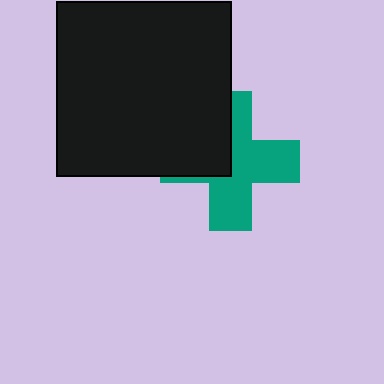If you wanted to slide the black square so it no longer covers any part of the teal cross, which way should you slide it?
Slide it toward the upper-left — that is the most direct way to separate the two shapes.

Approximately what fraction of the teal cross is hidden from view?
Roughly 37% of the teal cross is hidden behind the black square.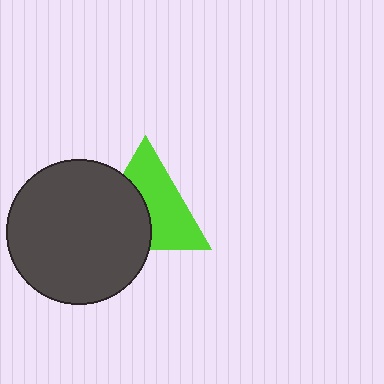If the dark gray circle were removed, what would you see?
You would see the complete lime triangle.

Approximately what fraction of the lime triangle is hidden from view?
Roughly 44% of the lime triangle is hidden behind the dark gray circle.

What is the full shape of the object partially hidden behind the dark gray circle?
The partially hidden object is a lime triangle.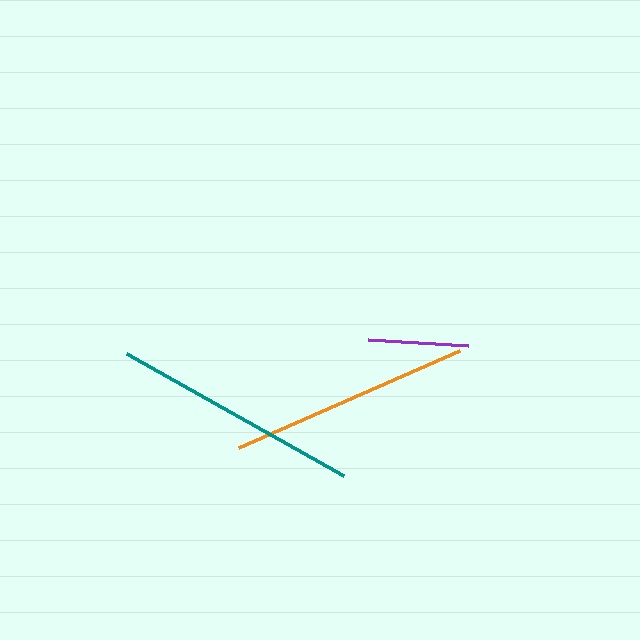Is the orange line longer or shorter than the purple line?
The orange line is longer than the purple line.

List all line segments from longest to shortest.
From longest to shortest: teal, orange, purple.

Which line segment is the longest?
The teal line is the longest at approximately 249 pixels.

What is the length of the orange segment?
The orange segment is approximately 241 pixels long.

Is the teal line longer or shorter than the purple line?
The teal line is longer than the purple line.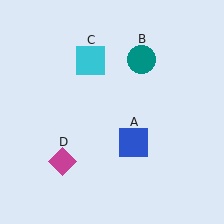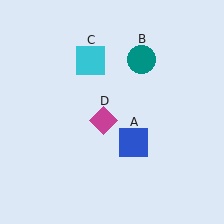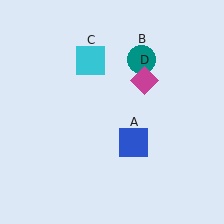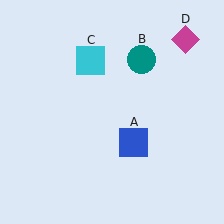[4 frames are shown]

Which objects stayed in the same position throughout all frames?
Blue square (object A) and teal circle (object B) and cyan square (object C) remained stationary.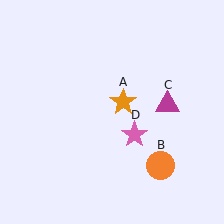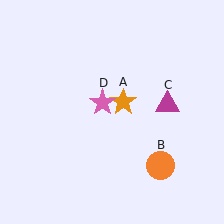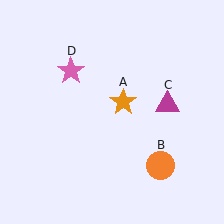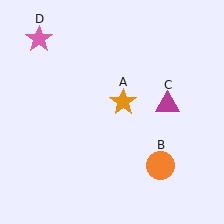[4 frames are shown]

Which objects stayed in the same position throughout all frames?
Orange star (object A) and orange circle (object B) and magenta triangle (object C) remained stationary.